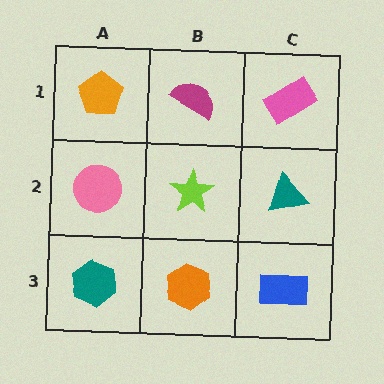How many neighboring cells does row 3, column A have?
2.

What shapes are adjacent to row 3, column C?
A teal triangle (row 2, column C), an orange hexagon (row 3, column B).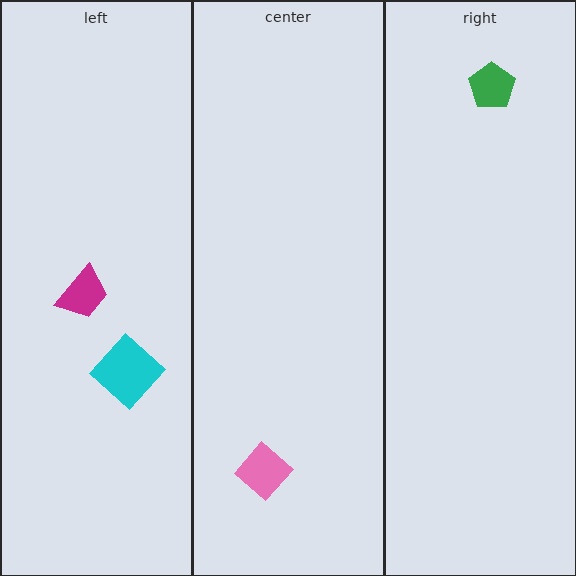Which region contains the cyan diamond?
The left region.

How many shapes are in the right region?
1.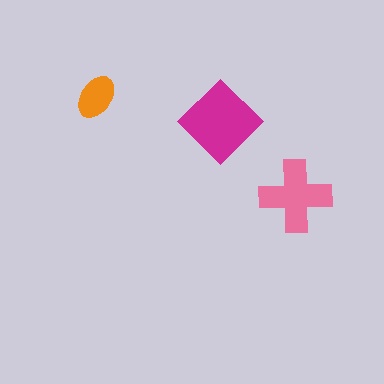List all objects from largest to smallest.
The magenta diamond, the pink cross, the orange ellipse.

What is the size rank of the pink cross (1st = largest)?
2nd.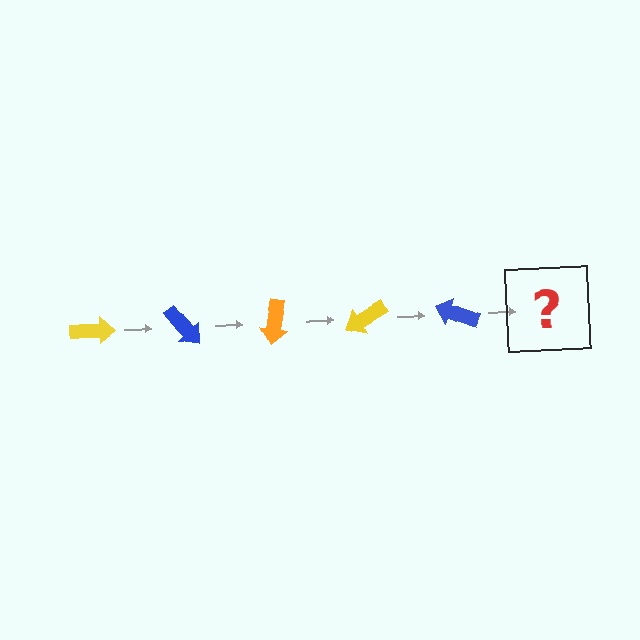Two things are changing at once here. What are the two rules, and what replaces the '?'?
The two rules are that it rotates 50 degrees each step and the color cycles through yellow, blue, and orange. The '?' should be an orange arrow, rotated 250 degrees from the start.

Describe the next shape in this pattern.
It should be an orange arrow, rotated 250 degrees from the start.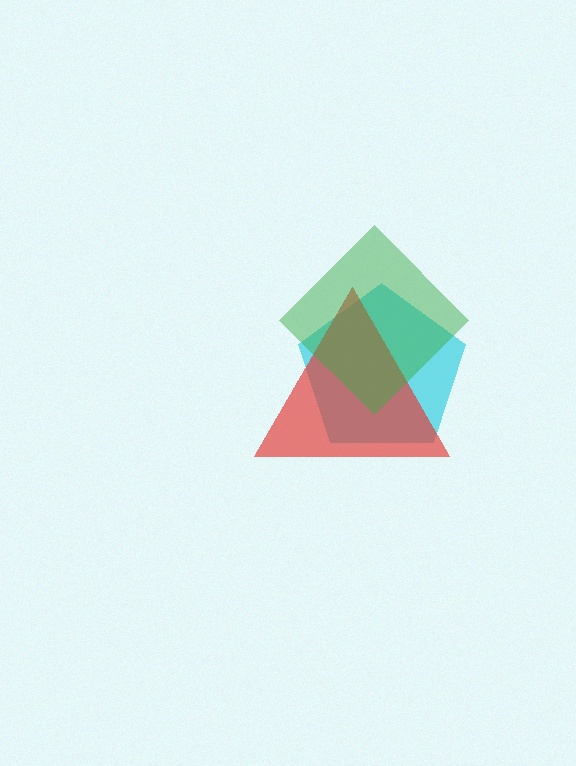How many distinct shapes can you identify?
There are 3 distinct shapes: a cyan pentagon, a red triangle, a green diamond.